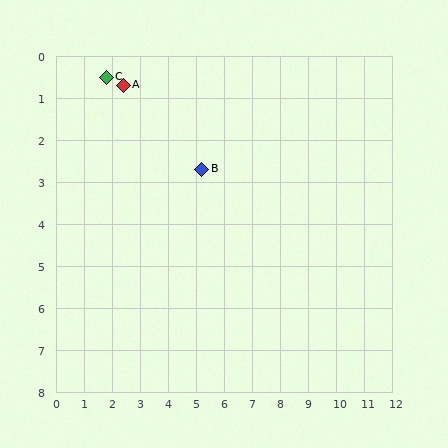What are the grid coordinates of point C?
Point C is at approximately (1.8, 0.5).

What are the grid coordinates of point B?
Point B is at approximately (5.2, 2.7).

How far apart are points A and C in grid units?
Points A and C are about 0.6 grid units apart.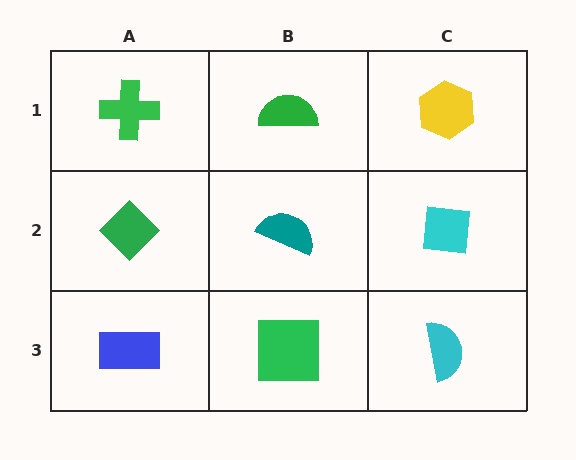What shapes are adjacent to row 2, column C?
A yellow hexagon (row 1, column C), a cyan semicircle (row 3, column C), a teal semicircle (row 2, column B).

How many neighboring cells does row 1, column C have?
2.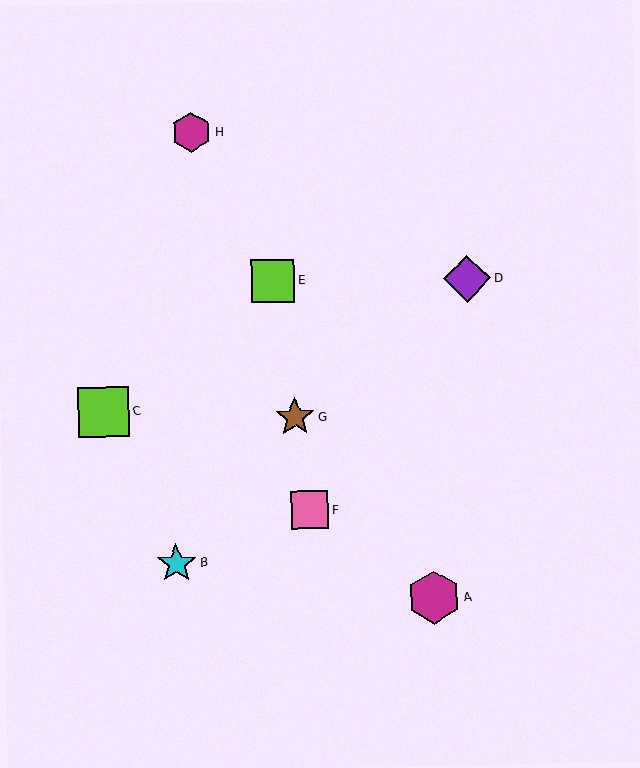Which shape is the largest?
The magenta hexagon (labeled A) is the largest.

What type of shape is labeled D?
Shape D is a purple diamond.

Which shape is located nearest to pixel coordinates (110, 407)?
The lime square (labeled C) at (104, 412) is nearest to that location.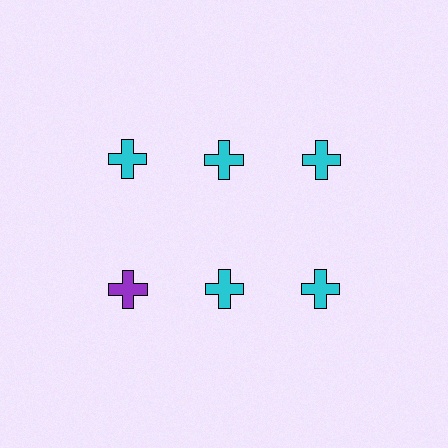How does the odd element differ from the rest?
It has a different color: purple instead of cyan.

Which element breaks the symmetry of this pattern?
The purple cross in the second row, leftmost column breaks the symmetry. All other shapes are cyan crosses.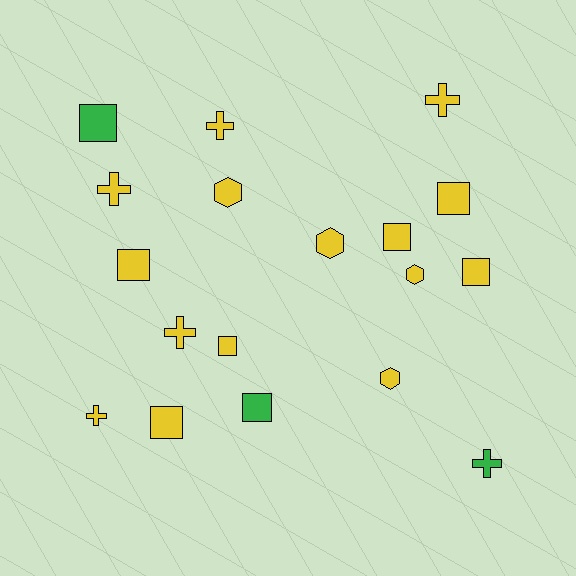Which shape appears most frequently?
Square, with 8 objects.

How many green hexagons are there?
There are no green hexagons.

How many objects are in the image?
There are 18 objects.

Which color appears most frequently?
Yellow, with 15 objects.